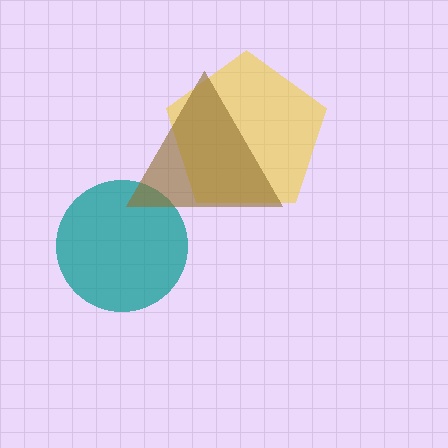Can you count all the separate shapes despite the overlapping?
Yes, there are 3 separate shapes.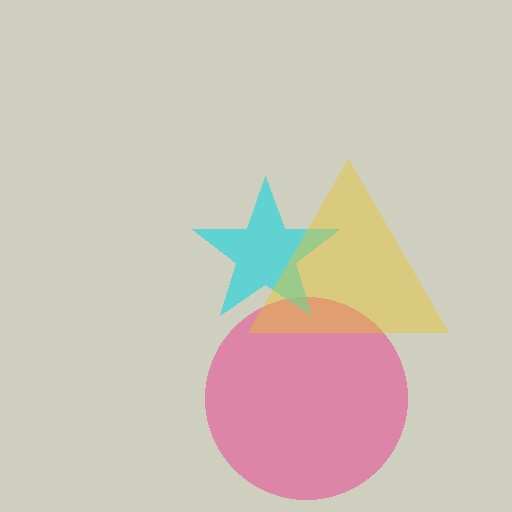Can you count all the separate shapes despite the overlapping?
Yes, there are 3 separate shapes.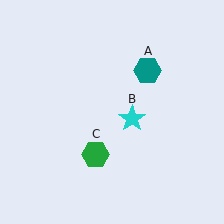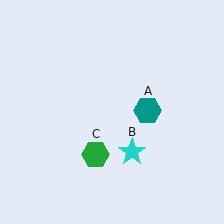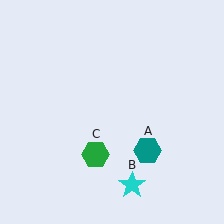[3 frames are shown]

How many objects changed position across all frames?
2 objects changed position: teal hexagon (object A), cyan star (object B).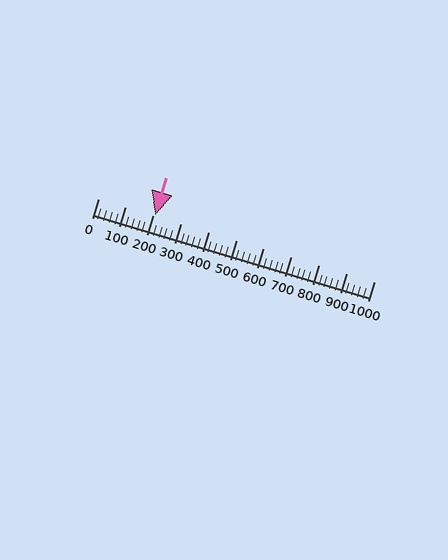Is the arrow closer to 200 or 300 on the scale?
The arrow is closer to 200.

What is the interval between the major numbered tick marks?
The major tick marks are spaced 100 units apart.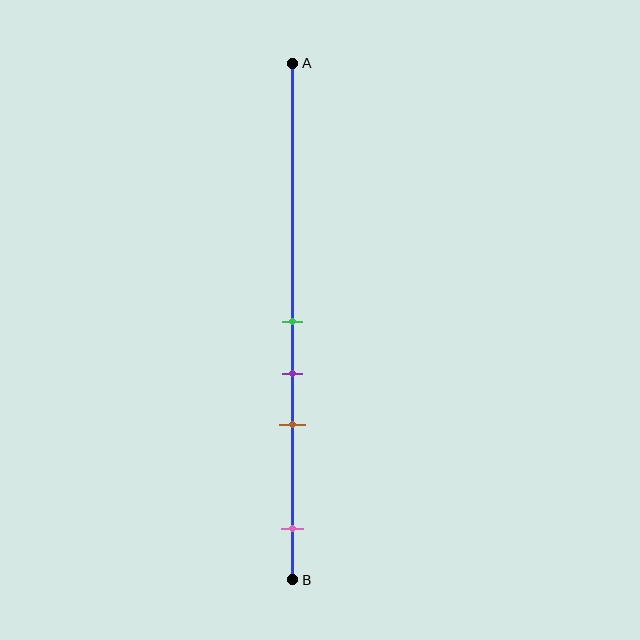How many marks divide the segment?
There are 4 marks dividing the segment.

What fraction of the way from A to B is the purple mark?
The purple mark is approximately 60% (0.6) of the way from A to B.